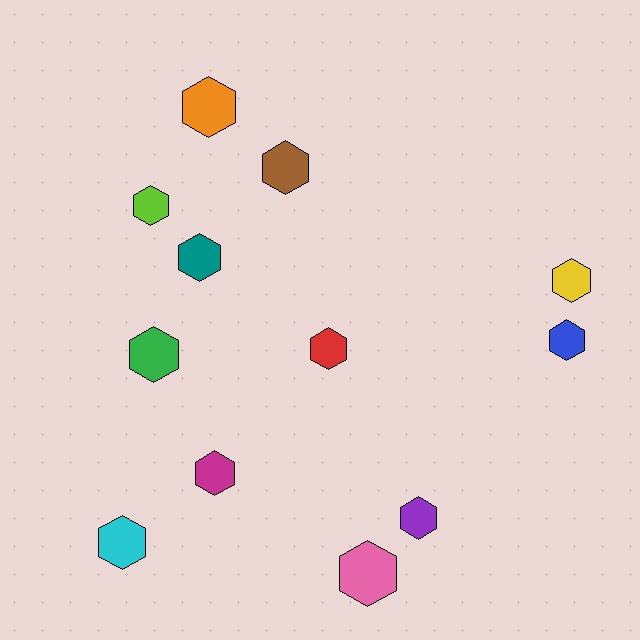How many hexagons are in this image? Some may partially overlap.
There are 12 hexagons.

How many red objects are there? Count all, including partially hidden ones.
There is 1 red object.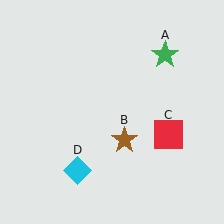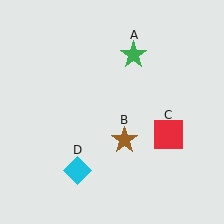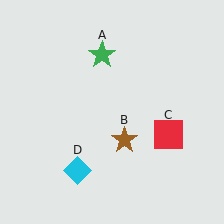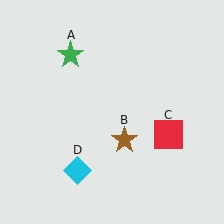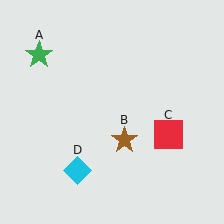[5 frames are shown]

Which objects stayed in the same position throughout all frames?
Brown star (object B) and red square (object C) and cyan diamond (object D) remained stationary.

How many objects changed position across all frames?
1 object changed position: green star (object A).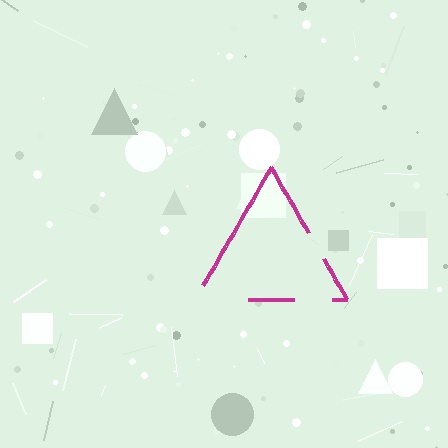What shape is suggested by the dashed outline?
The dashed outline suggests a triangle.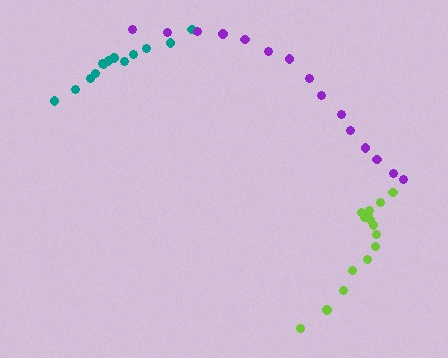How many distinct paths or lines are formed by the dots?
There are 3 distinct paths.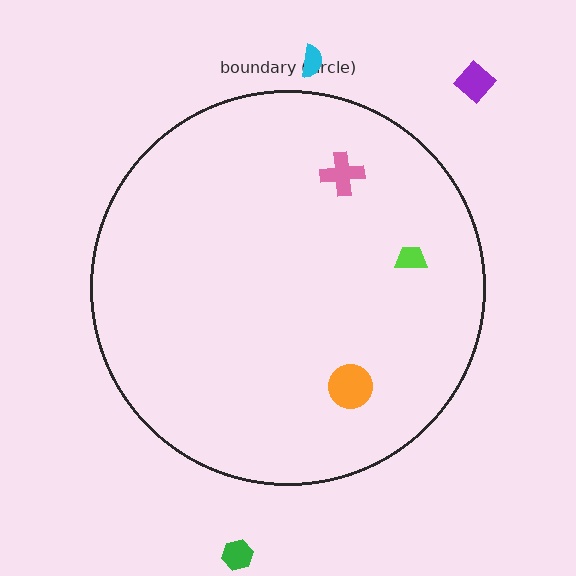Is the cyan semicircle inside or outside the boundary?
Outside.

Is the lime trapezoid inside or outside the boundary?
Inside.